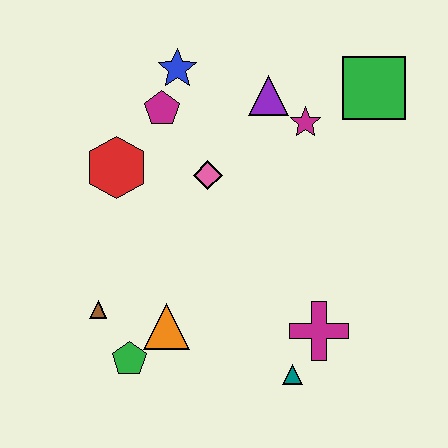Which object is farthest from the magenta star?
The green pentagon is farthest from the magenta star.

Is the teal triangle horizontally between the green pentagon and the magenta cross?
Yes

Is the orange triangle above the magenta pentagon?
No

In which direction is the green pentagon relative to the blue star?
The green pentagon is below the blue star.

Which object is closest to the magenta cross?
The teal triangle is closest to the magenta cross.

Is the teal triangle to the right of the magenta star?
No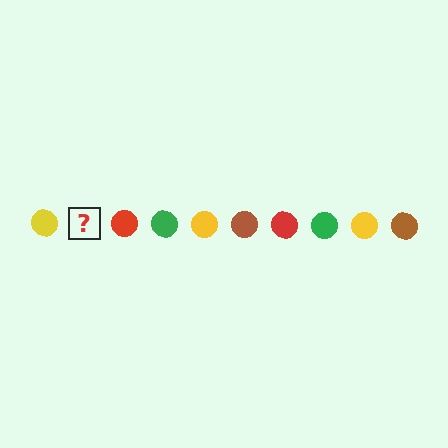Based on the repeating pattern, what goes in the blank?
The blank should be a brown circle.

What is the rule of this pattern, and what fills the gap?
The rule is that the pattern cycles through yellow, brown, red, green circles. The gap should be filled with a brown circle.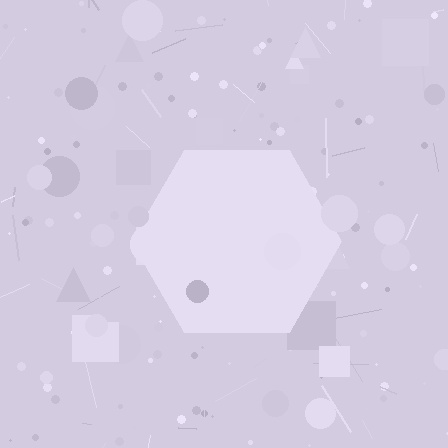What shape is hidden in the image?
A hexagon is hidden in the image.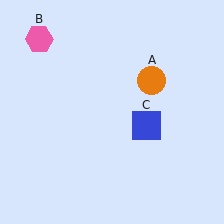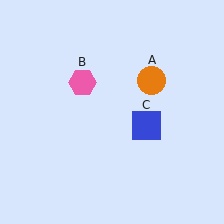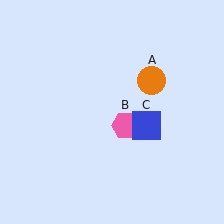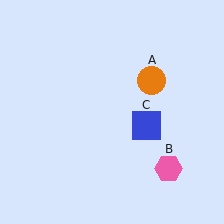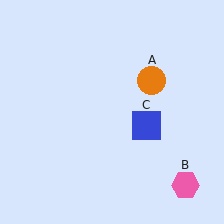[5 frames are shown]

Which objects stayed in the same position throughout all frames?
Orange circle (object A) and blue square (object C) remained stationary.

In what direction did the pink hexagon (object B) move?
The pink hexagon (object B) moved down and to the right.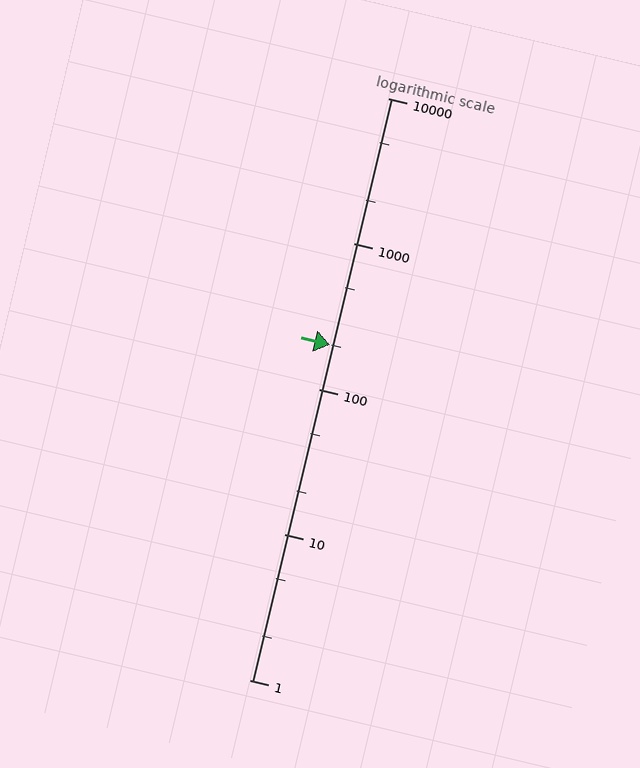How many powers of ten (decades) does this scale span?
The scale spans 4 decades, from 1 to 10000.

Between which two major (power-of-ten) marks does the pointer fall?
The pointer is between 100 and 1000.